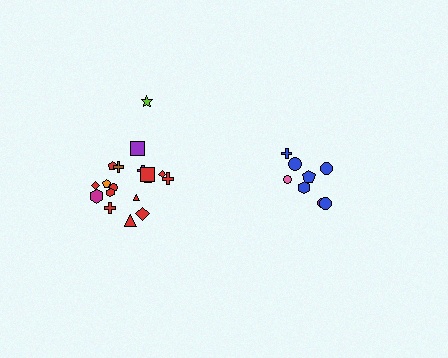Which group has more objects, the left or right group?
The left group.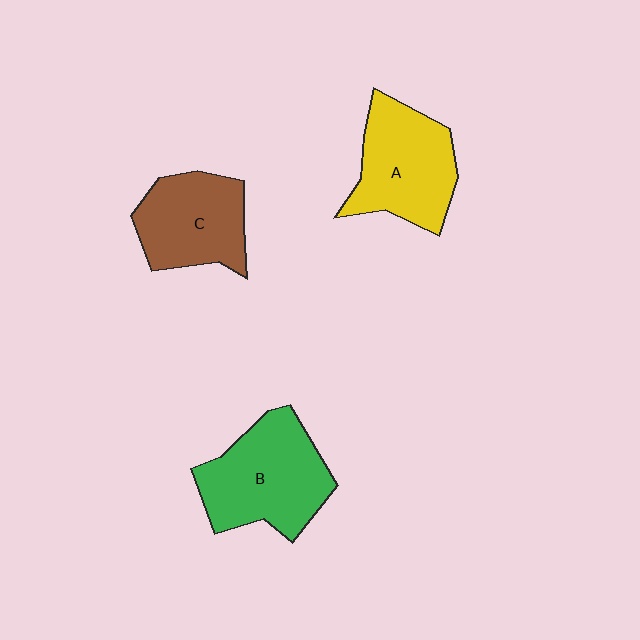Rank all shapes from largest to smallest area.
From largest to smallest: B (green), A (yellow), C (brown).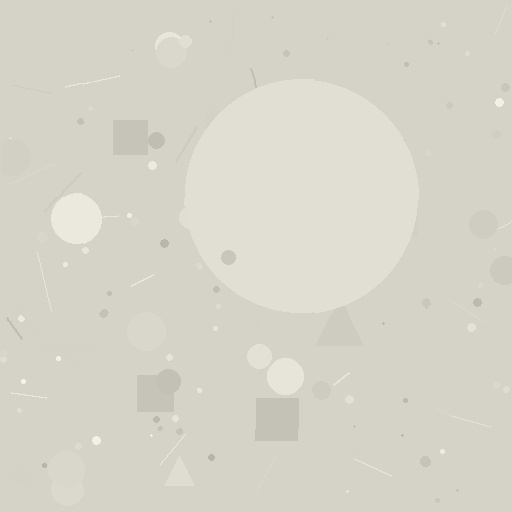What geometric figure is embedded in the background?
A circle is embedded in the background.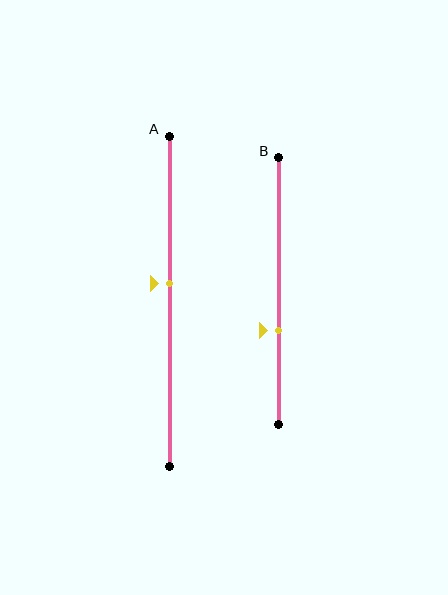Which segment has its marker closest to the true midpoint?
Segment A has its marker closest to the true midpoint.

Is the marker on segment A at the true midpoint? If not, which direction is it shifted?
No, the marker on segment A is shifted upward by about 5% of the segment length.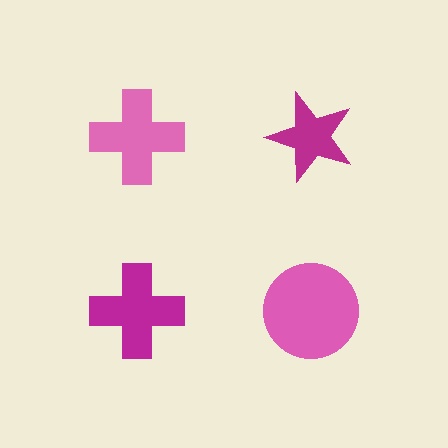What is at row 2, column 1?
A magenta cross.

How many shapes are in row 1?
2 shapes.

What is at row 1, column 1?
A pink cross.